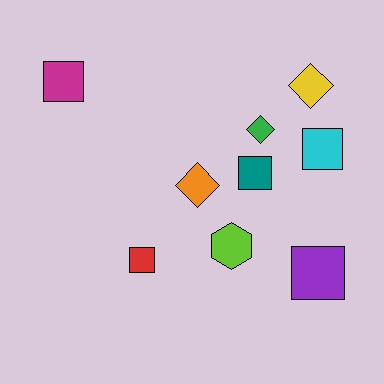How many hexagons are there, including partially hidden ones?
There is 1 hexagon.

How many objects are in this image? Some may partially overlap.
There are 9 objects.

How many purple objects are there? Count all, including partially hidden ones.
There is 1 purple object.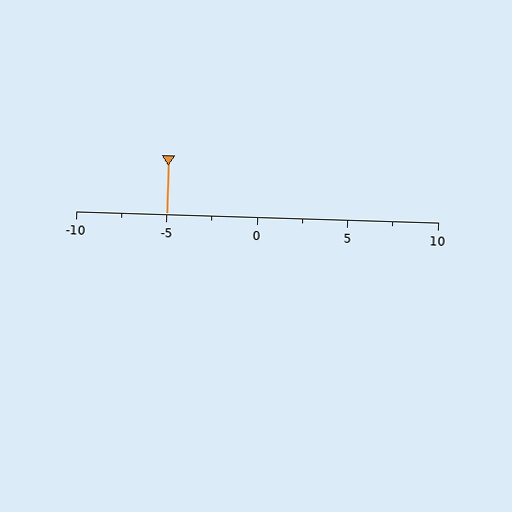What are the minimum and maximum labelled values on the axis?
The axis runs from -10 to 10.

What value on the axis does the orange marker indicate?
The marker indicates approximately -5.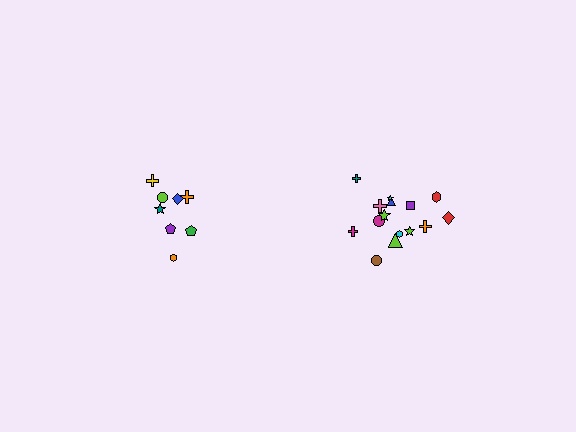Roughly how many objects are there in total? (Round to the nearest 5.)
Roughly 25 objects in total.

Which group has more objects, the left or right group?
The right group.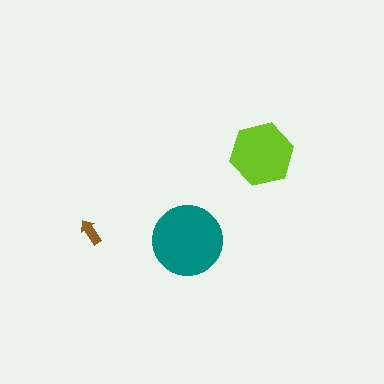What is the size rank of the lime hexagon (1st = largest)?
2nd.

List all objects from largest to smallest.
The teal circle, the lime hexagon, the brown arrow.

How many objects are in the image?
There are 3 objects in the image.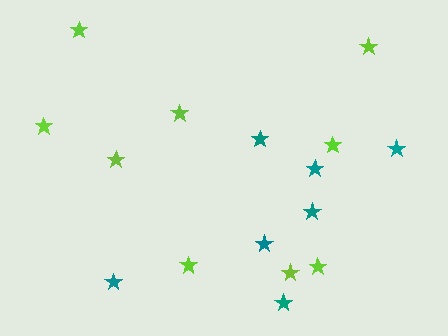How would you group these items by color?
There are 2 groups: one group of teal stars (7) and one group of lime stars (9).